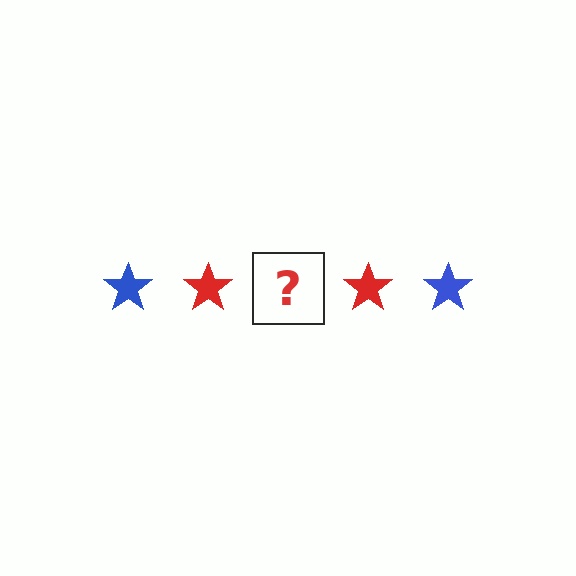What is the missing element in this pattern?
The missing element is a blue star.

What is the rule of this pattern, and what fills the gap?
The rule is that the pattern cycles through blue, red stars. The gap should be filled with a blue star.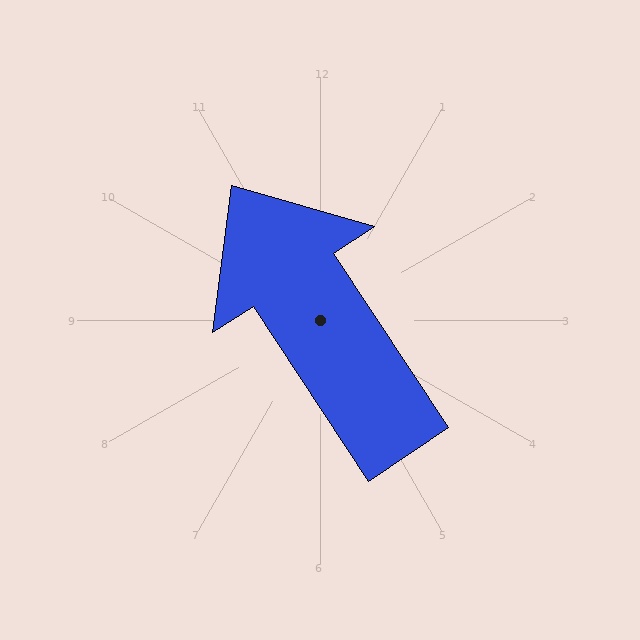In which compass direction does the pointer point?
Northwest.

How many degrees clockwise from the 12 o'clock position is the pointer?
Approximately 327 degrees.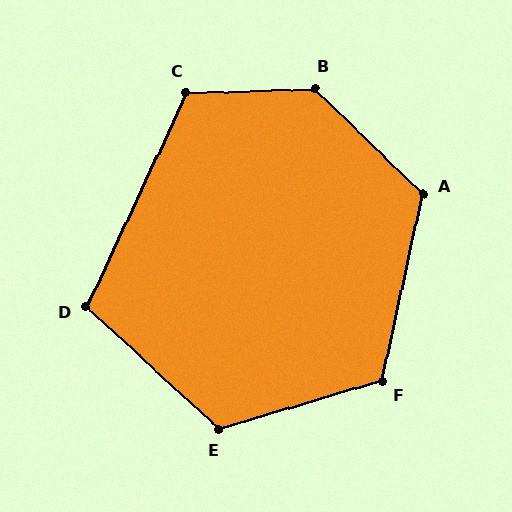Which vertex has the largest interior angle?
B, at approximately 134 degrees.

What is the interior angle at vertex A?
Approximately 122 degrees (obtuse).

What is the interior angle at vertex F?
Approximately 119 degrees (obtuse).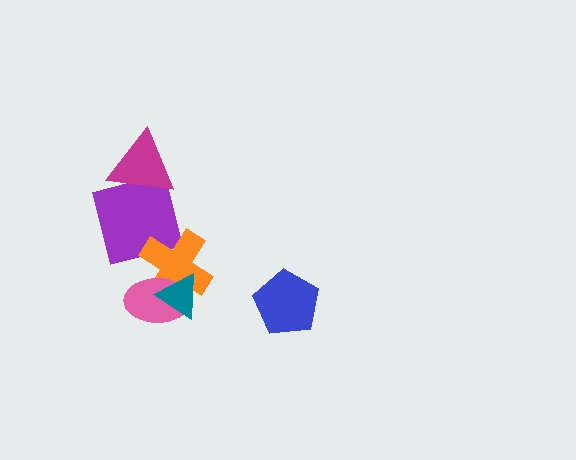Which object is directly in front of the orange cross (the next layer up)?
The pink ellipse is directly in front of the orange cross.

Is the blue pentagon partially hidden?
No, no other shape covers it.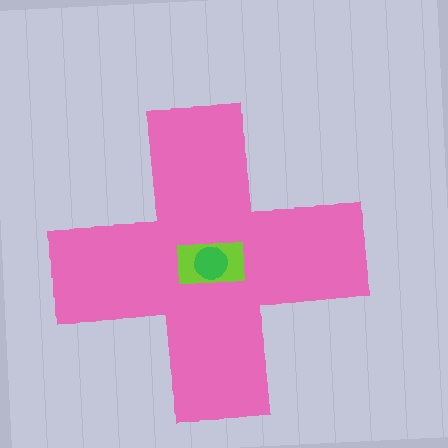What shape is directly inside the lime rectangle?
The green circle.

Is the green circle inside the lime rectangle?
Yes.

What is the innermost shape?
The green circle.